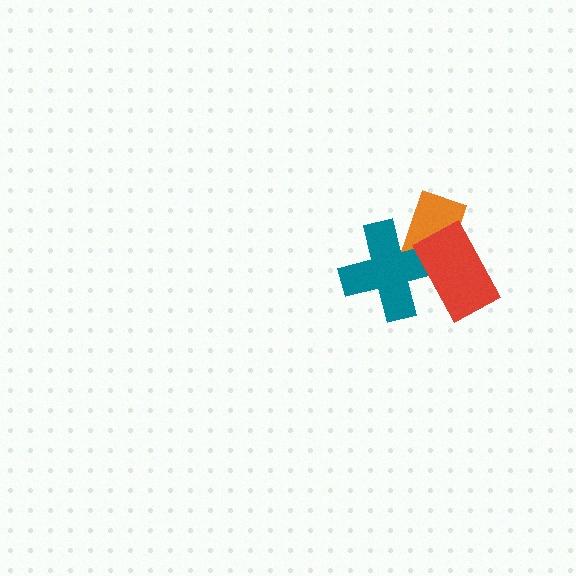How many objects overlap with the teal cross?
2 objects overlap with the teal cross.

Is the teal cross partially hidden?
Yes, it is partially covered by another shape.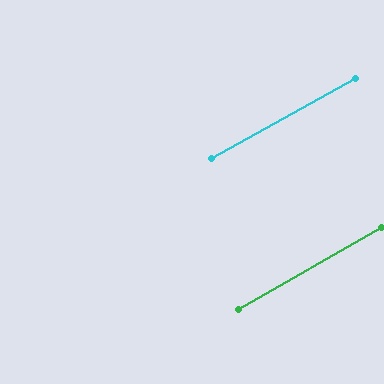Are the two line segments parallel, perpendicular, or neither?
Parallel — their directions differ by only 0.7°.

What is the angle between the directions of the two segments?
Approximately 1 degree.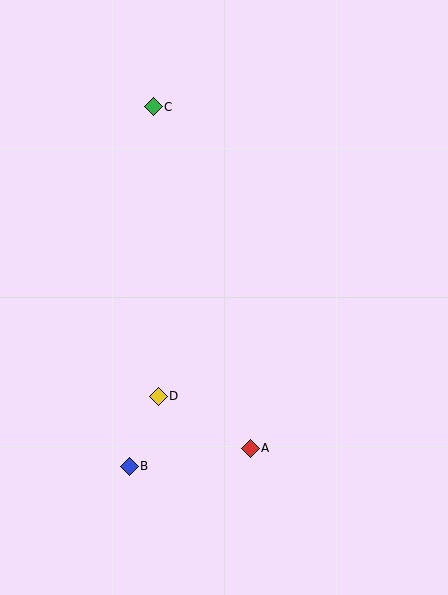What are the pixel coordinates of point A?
Point A is at (250, 448).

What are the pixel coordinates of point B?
Point B is at (129, 466).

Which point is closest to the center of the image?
Point D at (158, 396) is closest to the center.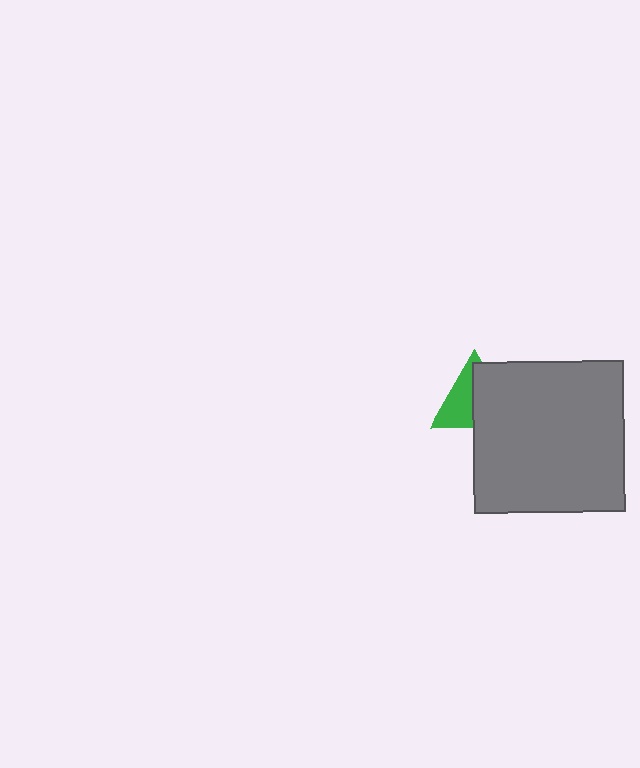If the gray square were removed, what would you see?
You would see the complete green triangle.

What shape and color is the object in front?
The object in front is a gray square.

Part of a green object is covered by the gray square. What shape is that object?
It is a triangle.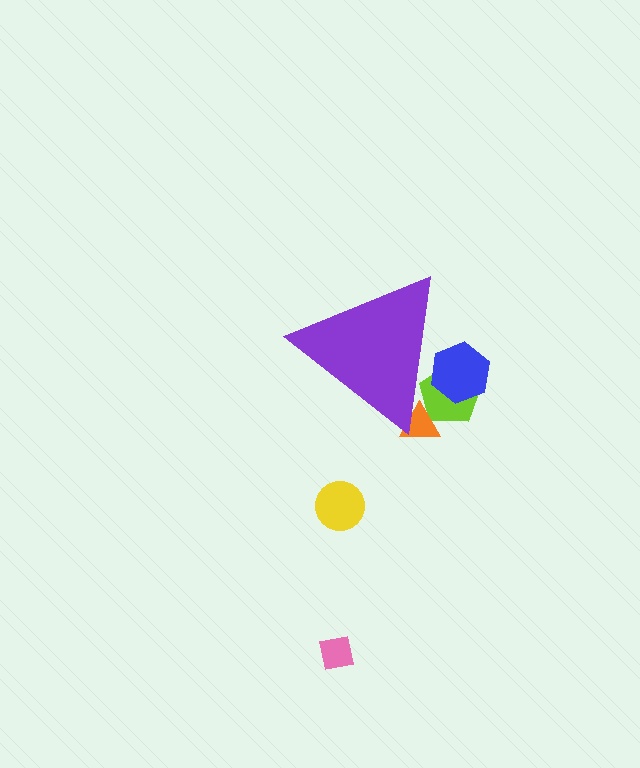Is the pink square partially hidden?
No, the pink square is fully visible.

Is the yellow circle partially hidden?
No, the yellow circle is fully visible.